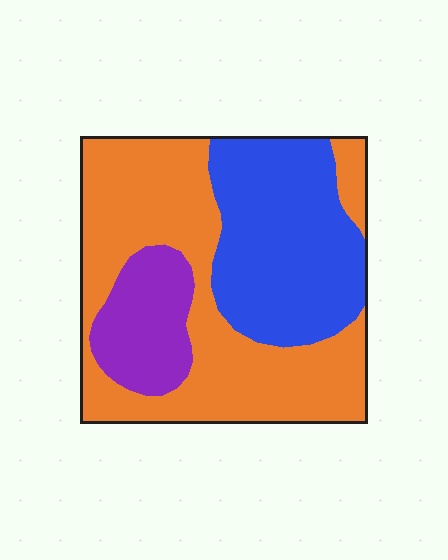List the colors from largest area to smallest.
From largest to smallest: orange, blue, purple.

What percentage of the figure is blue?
Blue covers 34% of the figure.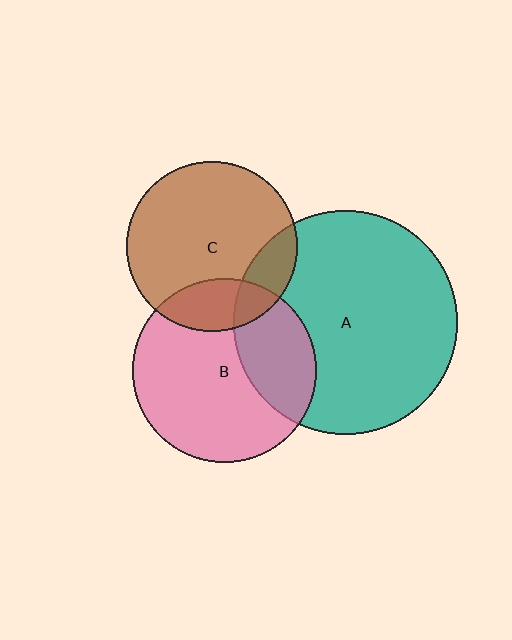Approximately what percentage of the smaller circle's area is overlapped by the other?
Approximately 30%.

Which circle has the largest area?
Circle A (teal).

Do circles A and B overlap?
Yes.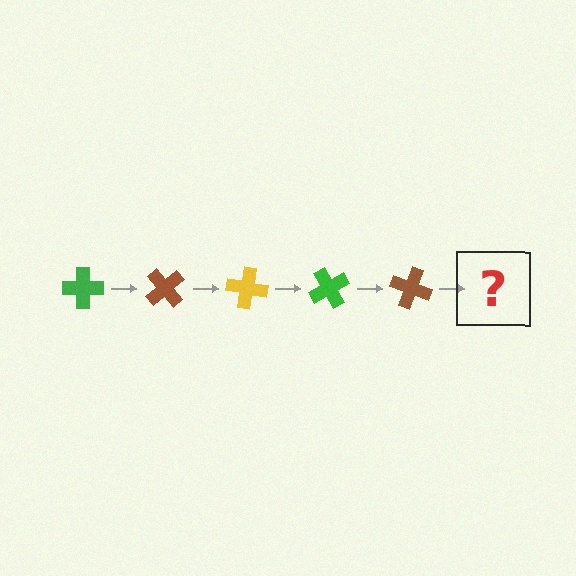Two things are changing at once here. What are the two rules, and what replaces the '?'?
The two rules are that it rotates 50 degrees each step and the color cycles through green, brown, and yellow. The '?' should be a yellow cross, rotated 250 degrees from the start.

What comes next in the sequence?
The next element should be a yellow cross, rotated 250 degrees from the start.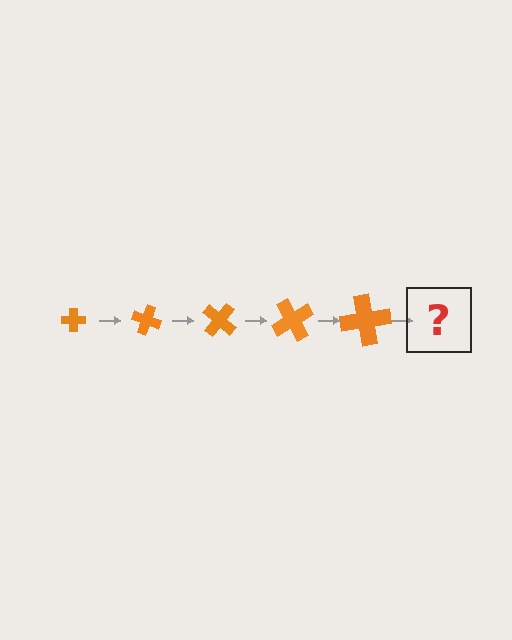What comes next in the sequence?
The next element should be a cross, larger than the previous one and rotated 100 degrees from the start.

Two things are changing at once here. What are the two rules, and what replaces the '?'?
The two rules are that the cross grows larger each step and it rotates 20 degrees each step. The '?' should be a cross, larger than the previous one and rotated 100 degrees from the start.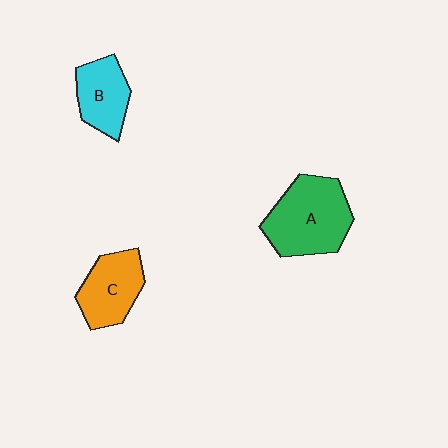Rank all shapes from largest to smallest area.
From largest to smallest: A (green), C (orange), B (cyan).